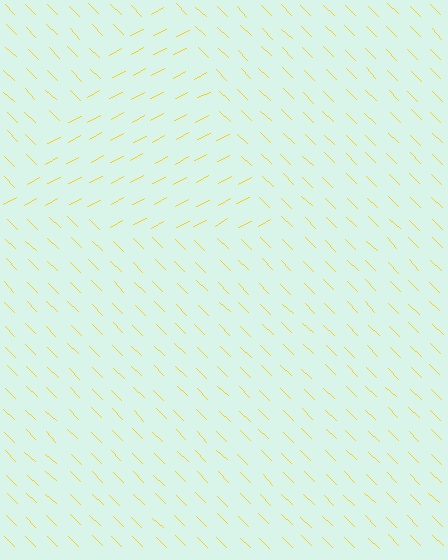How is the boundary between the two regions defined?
The boundary is defined purely by a change in line orientation (approximately 72 degrees difference). All lines are the same color and thickness.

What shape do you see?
I see a triangle.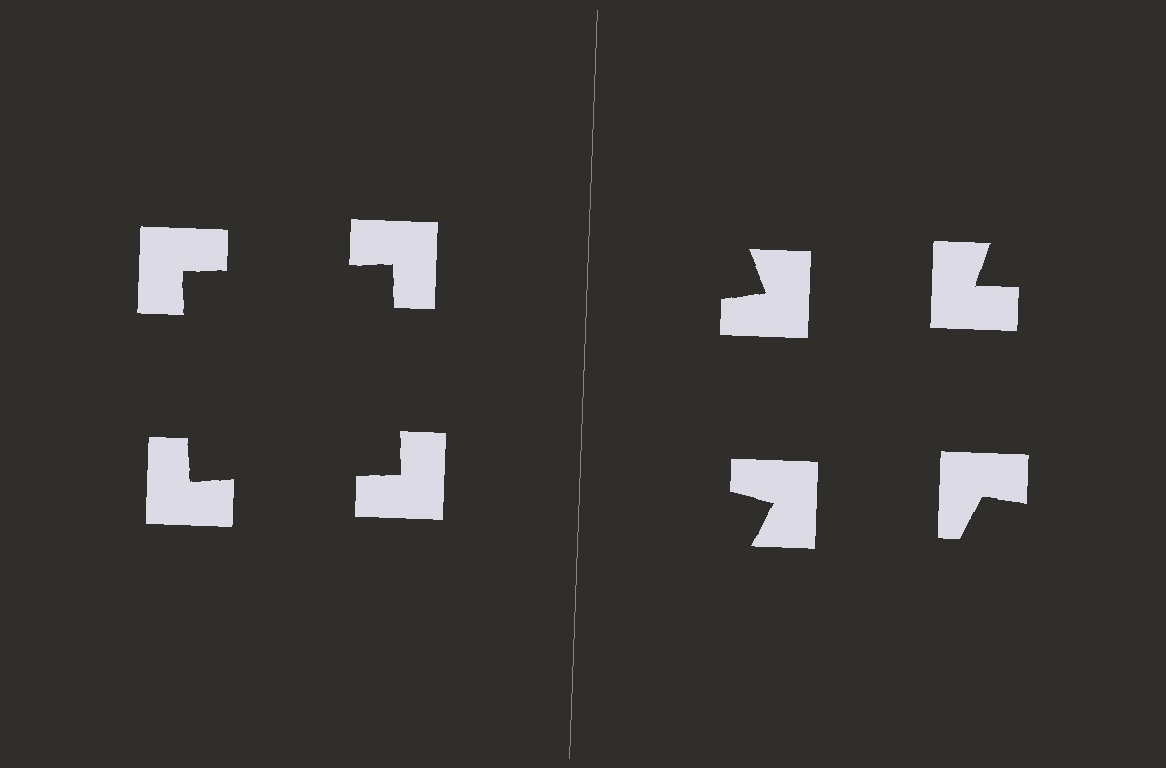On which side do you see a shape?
An illusory square appears on the left side. On the right side the wedge cuts are rotated, so no coherent shape forms.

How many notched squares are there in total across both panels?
8 — 4 on each side.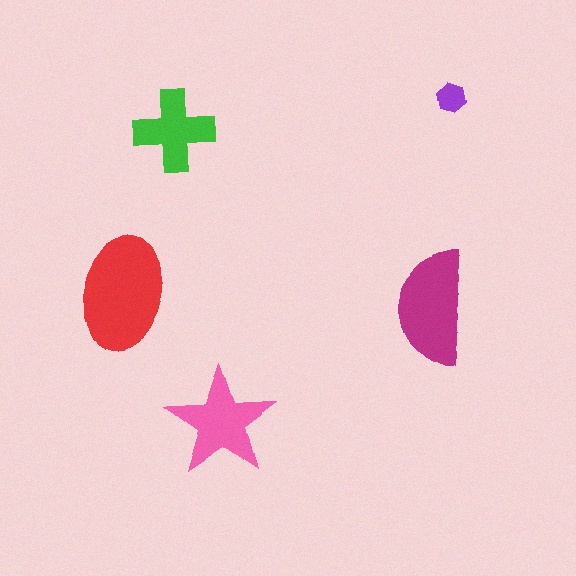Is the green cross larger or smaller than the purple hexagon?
Larger.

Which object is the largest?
The red ellipse.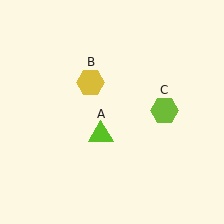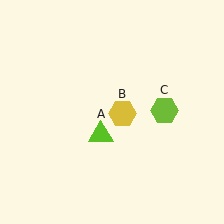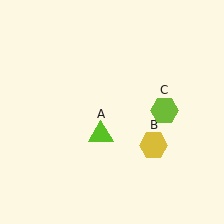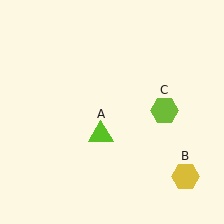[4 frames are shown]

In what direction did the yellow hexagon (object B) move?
The yellow hexagon (object B) moved down and to the right.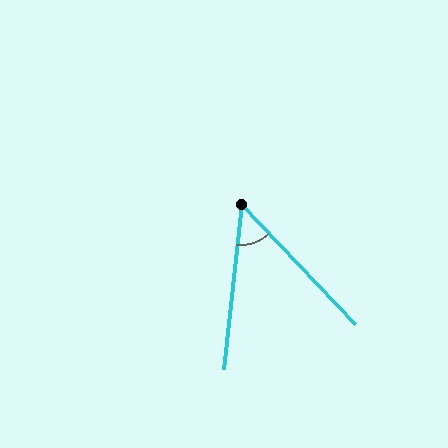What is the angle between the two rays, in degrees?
Approximately 50 degrees.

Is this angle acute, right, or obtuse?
It is acute.